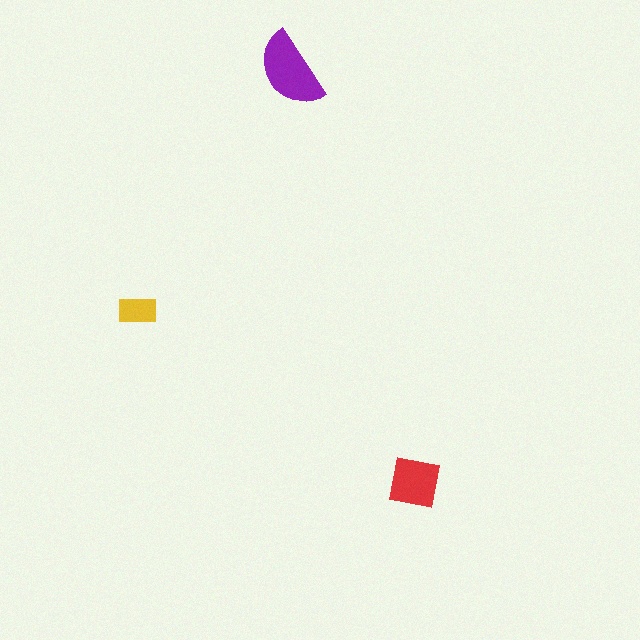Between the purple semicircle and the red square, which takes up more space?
The purple semicircle.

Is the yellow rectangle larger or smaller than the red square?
Smaller.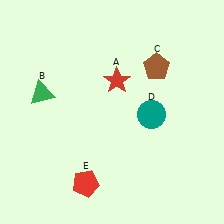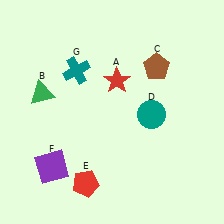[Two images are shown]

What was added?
A purple square (F), a teal cross (G) were added in Image 2.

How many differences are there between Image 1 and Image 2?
There are 2 differences between the two images.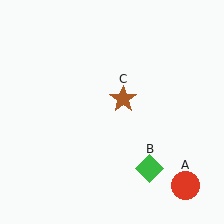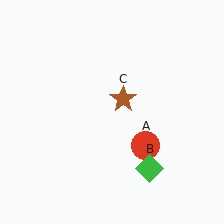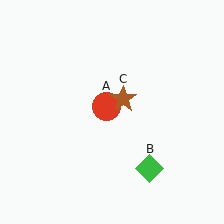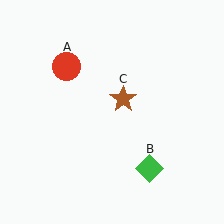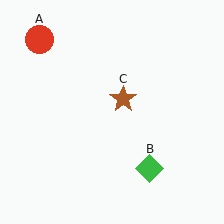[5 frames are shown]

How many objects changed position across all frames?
1 object changed position: red circle (object A).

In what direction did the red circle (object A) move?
The red circle (object A) moved up and to the left.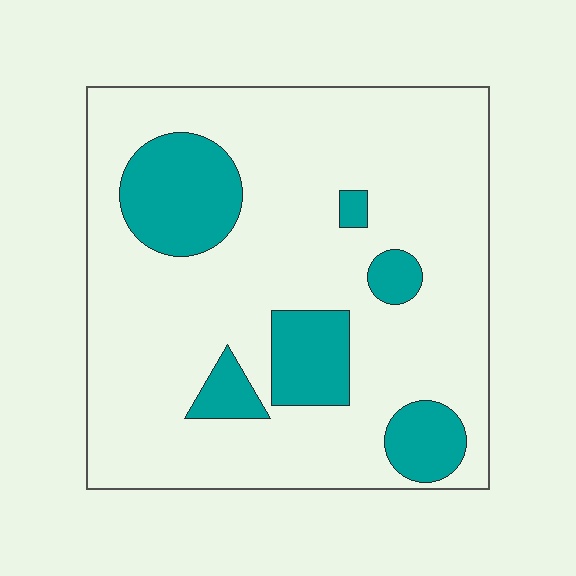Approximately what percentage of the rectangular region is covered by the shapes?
Approximately 20%.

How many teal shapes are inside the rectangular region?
6.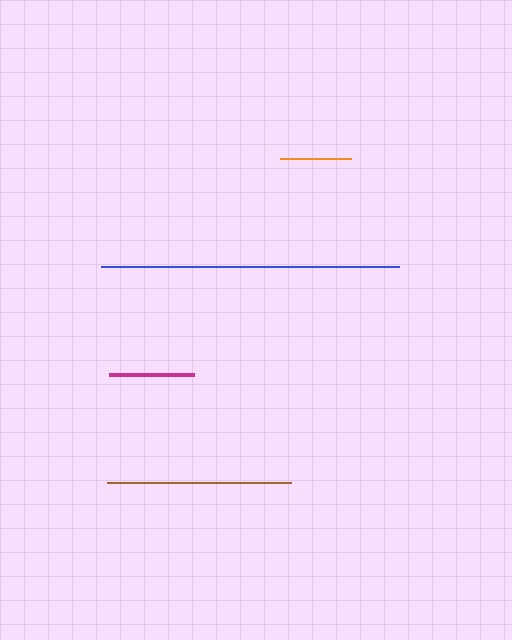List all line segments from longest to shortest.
From longest to shortest: blue, brown, magenta, orange.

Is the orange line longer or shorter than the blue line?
The blue line is longer than the orange line.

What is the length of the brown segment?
The brown segment is approximately 184 pixels long.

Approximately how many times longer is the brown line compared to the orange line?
The brown line is approximately 2.6 times the length of the orange line.